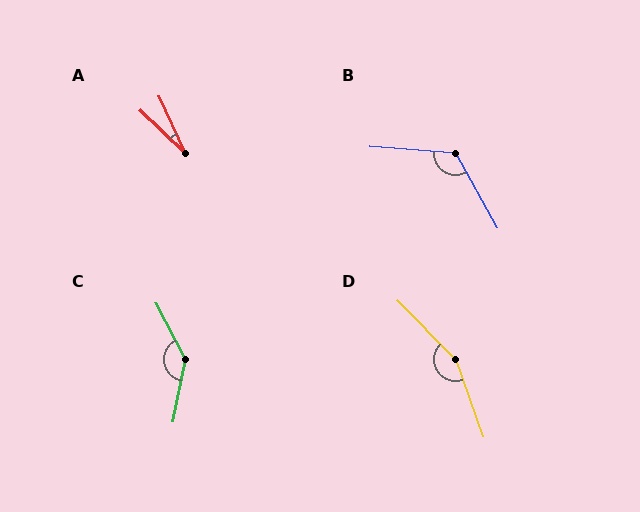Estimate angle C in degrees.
Approximately 141 degrees.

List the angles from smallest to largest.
A (22°), B (123°), C (141°), D (155°).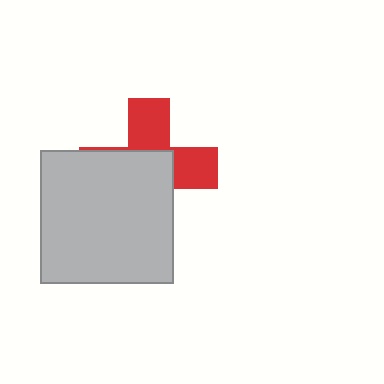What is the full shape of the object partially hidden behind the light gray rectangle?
The partially hidden object is a red cross.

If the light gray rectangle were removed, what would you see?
You would see the complete red cross.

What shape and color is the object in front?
The object in front is a light gray rectangle.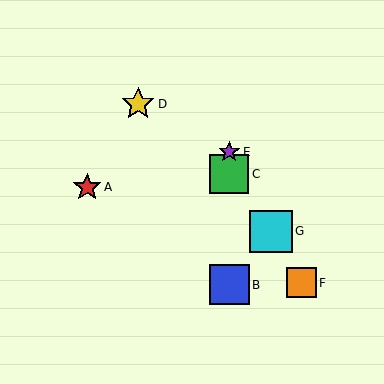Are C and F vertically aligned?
No, C is at x≈229 and F is at x≈302.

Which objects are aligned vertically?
Objects B, C, E are aligned vertically.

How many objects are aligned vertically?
3 objects (B, C, E) are aligned vertically.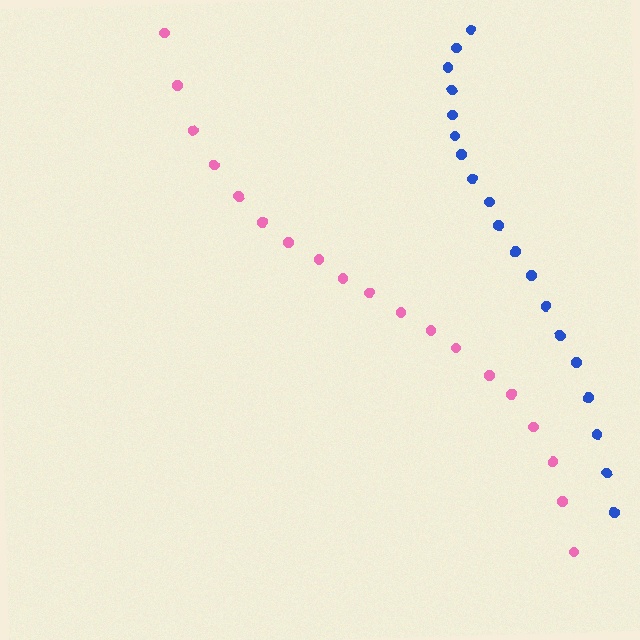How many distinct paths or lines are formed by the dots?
There are 2 distinct paths.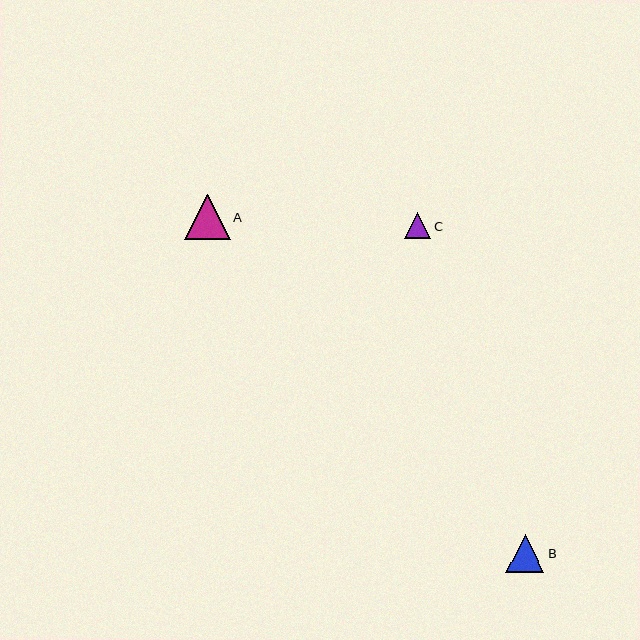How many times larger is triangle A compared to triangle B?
Triangle A is approximately 1.2 times the size of triangle B.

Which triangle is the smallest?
Triangle C is the smallest with a size of approximately 26 pixels.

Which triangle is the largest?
Triangle A is the largest with a size of approximately 45 pixels.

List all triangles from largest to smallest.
From largest to smallest: A, B, C.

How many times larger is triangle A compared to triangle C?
Triangle A is approximately 1.7 times the size of triangle C.